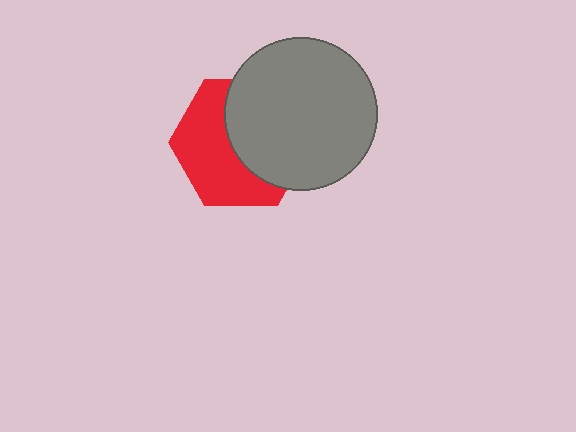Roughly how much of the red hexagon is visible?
About half of it is visible (roughly 50%).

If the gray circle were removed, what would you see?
You would see the complete red hexagon.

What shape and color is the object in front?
The object in front is a gray circle.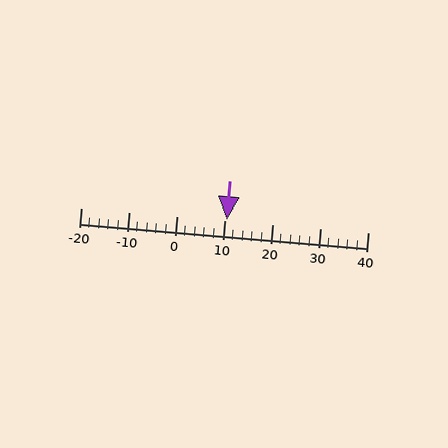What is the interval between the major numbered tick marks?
The major tick marks are spaced 10 units apart.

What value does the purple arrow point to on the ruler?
The purple arrow points to approximately 11.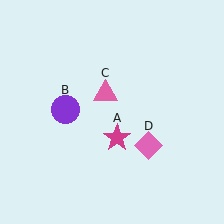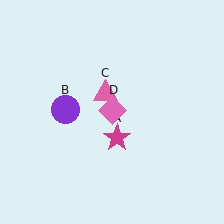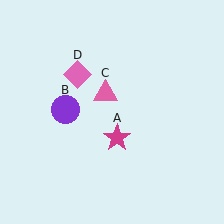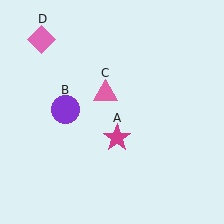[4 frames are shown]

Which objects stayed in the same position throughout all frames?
Magenta star (object A) and purple circle (object B) and pink triangle (object C) remained stationary.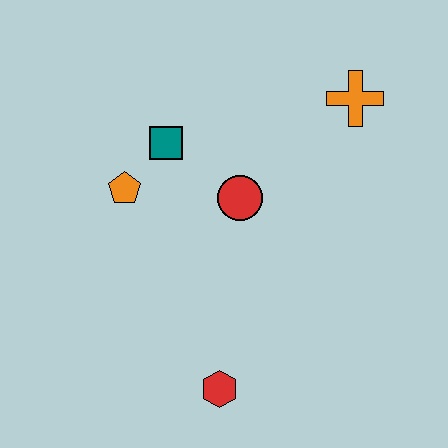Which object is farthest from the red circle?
The red hexagon is farthest from the red circle.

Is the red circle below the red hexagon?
No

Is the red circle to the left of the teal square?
No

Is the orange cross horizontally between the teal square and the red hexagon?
No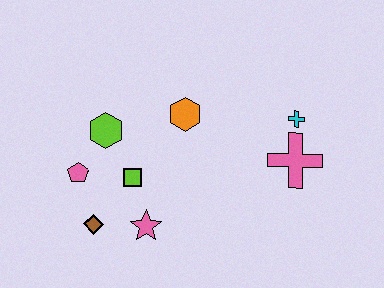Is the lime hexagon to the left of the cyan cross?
Yes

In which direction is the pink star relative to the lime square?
The pink star is below the lime square.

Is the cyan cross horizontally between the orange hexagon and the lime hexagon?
No